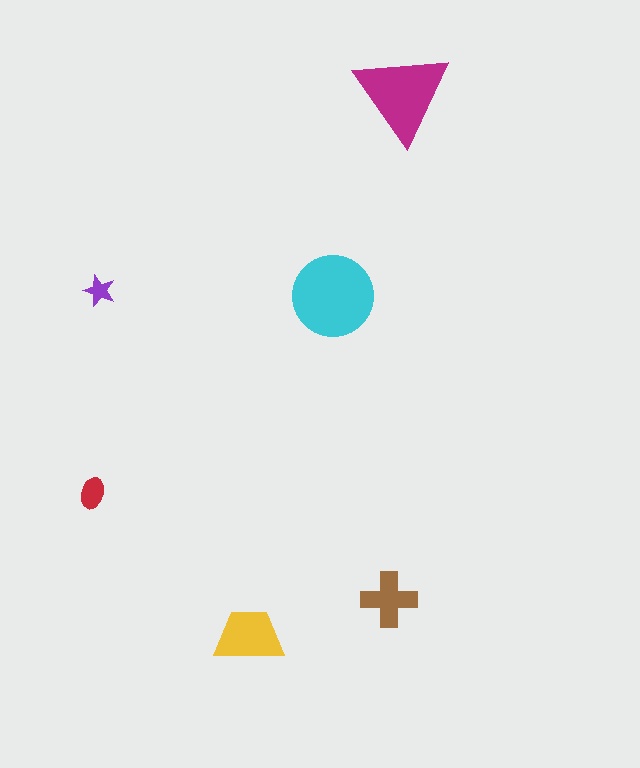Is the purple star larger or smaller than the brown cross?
Smaller.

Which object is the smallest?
The purple star.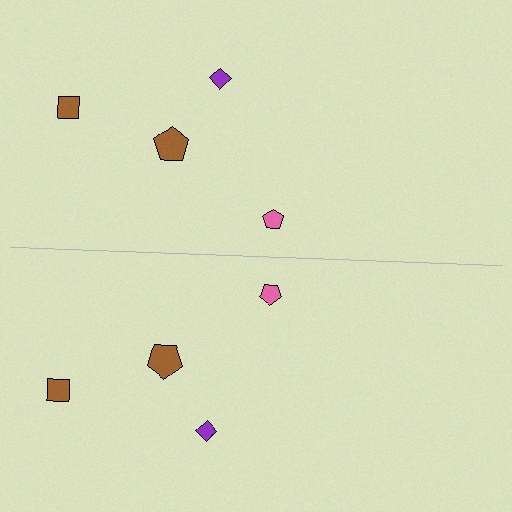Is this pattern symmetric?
Yes, this pattern has bilateral (reflection) symmetry.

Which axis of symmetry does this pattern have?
The pattern has a horizontal axis of symmetry running through the center of the image.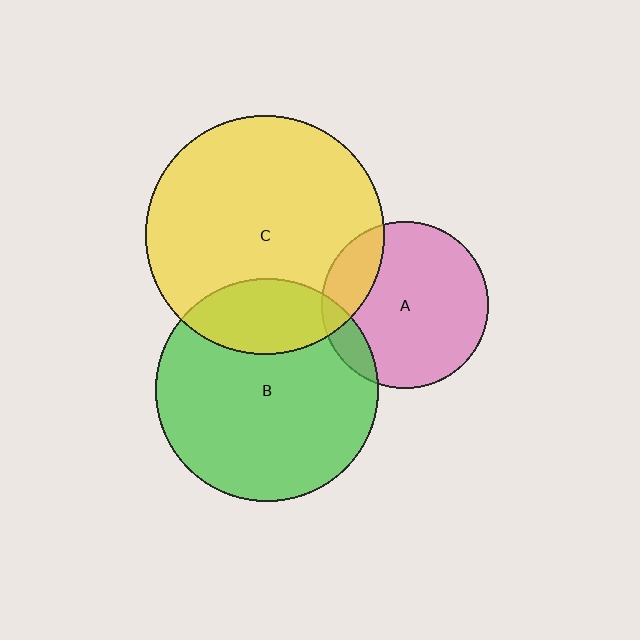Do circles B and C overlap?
Yes.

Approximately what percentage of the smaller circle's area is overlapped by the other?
Approximately 25%.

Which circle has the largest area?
Circle C (yellow).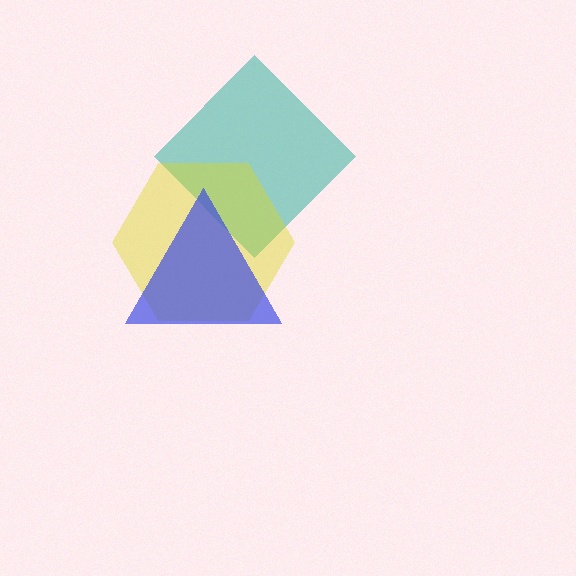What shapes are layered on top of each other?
The layered shapes are: a teal diamond, a yellow hexagon, a blue triangle.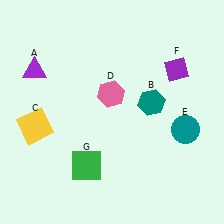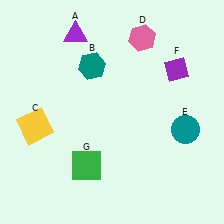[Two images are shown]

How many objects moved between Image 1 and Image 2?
3 objects moved between the two images.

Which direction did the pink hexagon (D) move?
The pink hexagon (D) moved up.